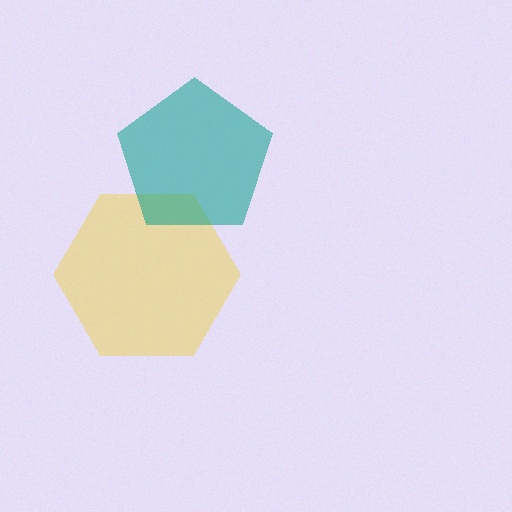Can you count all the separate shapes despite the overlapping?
Yes, there are 2 separate shapes.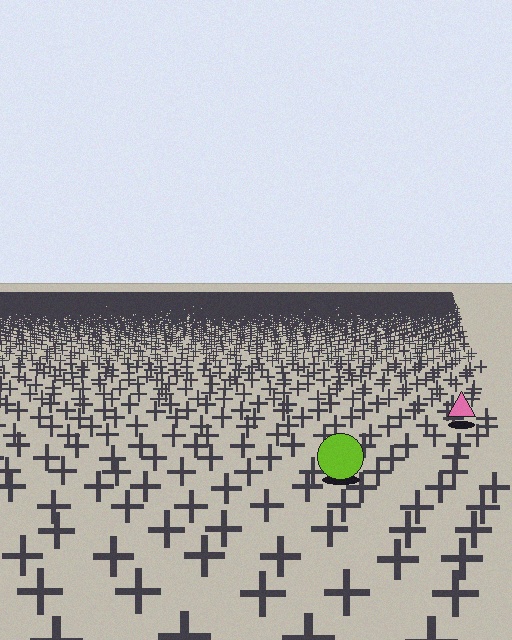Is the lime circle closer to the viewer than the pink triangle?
Yes. The lime circle is closer — you can tell from the texture gradient: the ground texture is coarser near it.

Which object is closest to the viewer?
The lime circle is closest. The texture marks near it are larger and more spread out.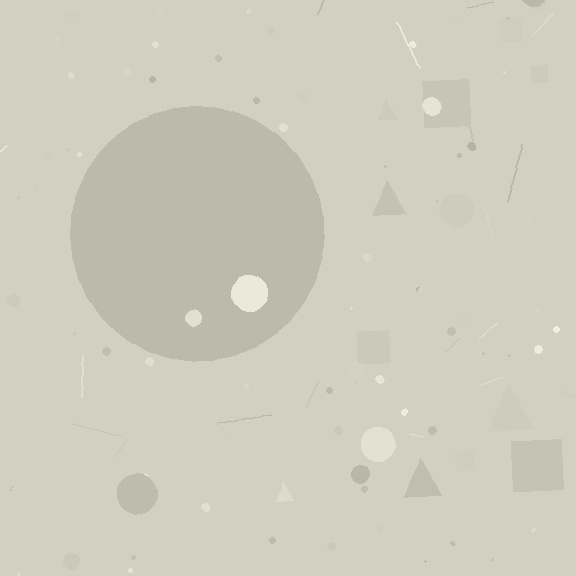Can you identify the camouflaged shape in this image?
The camouflaged shape is a circle.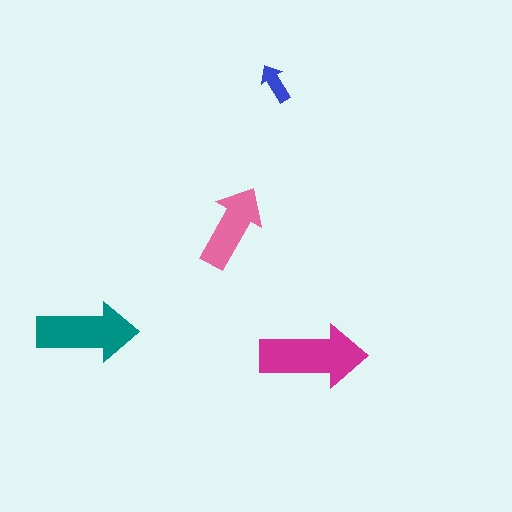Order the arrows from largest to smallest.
the magenta one, the teal one, the pink one, the blue one.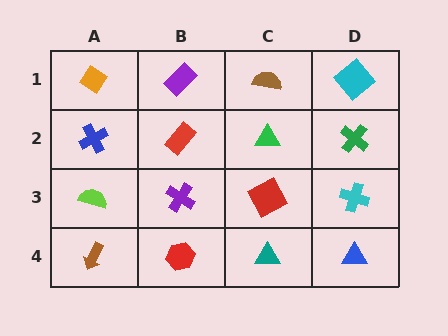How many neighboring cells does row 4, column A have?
2.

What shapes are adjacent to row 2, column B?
A purple rectangle (row 1, column B), a purple cross (row 3, column B), a blue cross (row 2, column A), a green triangle (row 2, column C).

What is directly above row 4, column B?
A purple cross.